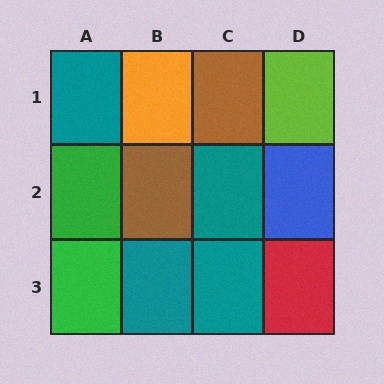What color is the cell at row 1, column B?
Orange.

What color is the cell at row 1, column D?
Lime.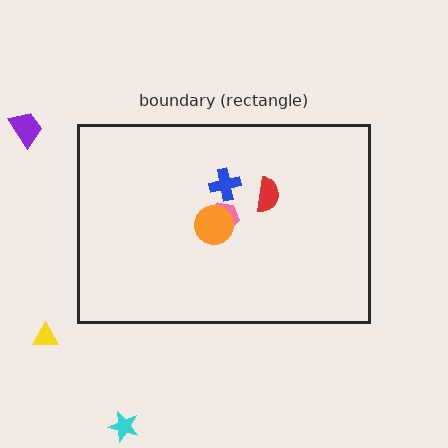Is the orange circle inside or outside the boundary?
Inside.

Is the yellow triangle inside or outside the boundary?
Outside.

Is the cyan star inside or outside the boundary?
Outside.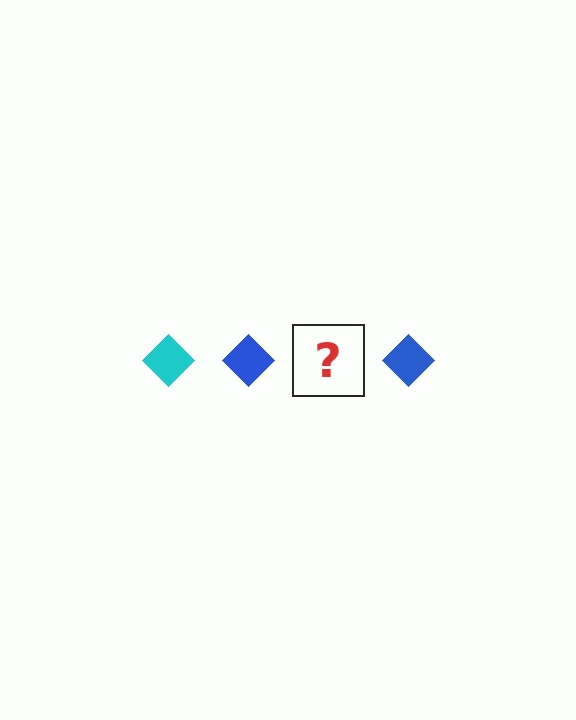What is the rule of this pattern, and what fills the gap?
The rule is that the pattern cycles through cyan, blue diamonds. The gap should be filled with a cyan diamond.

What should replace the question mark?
The question mark should be replaced with a cyan diamond.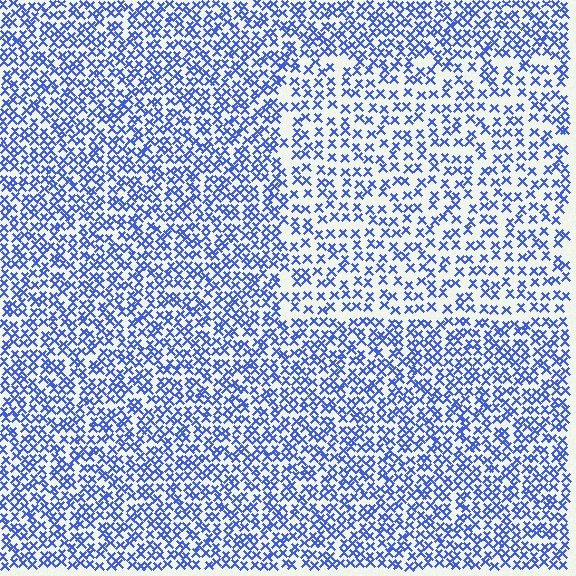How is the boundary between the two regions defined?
The boundary is defined by a change in element density (approximately 1.7x ratio). All elements are the same color, size, and shape.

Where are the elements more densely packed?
The elements are more densely packed outside the rectangle boundary.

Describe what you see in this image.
The image contains small blue elements arranged at two different densities. A rectangle-shaped region is visible where the elements are less densely packed than the surrounding area.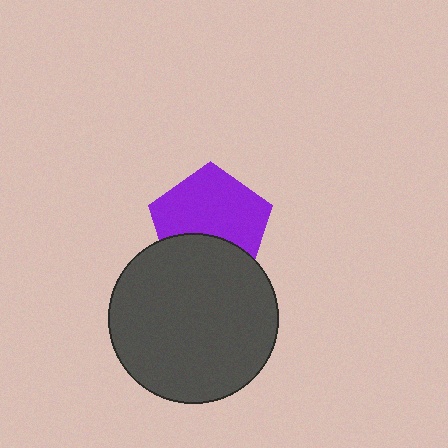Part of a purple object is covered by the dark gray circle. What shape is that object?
It is a pentagon.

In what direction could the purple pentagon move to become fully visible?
The purple pentagon could move up. That would shift it out from behind the dark gray circle entirely.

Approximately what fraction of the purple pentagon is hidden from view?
Roughly 35% of the purple pentagon is hidden behind the dark gray circle.